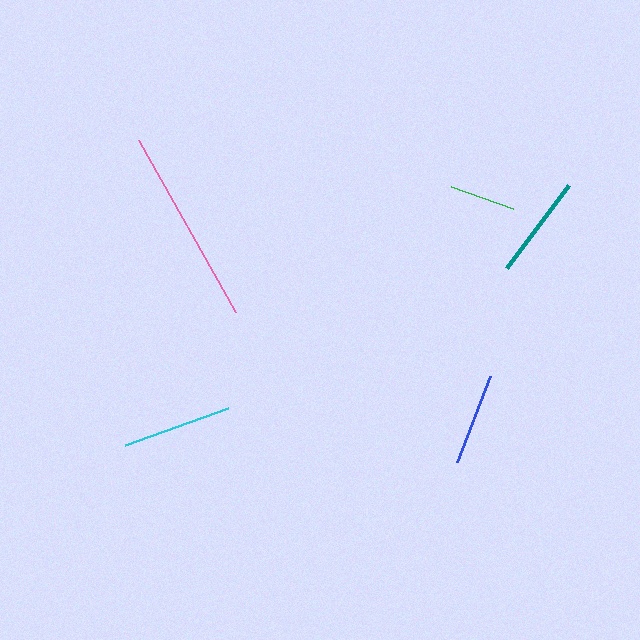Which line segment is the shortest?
The green line is the shortest at approximately 65 pixels.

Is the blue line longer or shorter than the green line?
The blue line is longer than the green line.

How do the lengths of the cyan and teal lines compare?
The cyan and teal lines are approximately the same length.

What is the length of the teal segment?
The teal segment is approximately 104 pixels long.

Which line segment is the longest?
The pink line is the longest at approximately 197 pixels.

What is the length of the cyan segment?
The cyan segment is approximately 109 pixels long.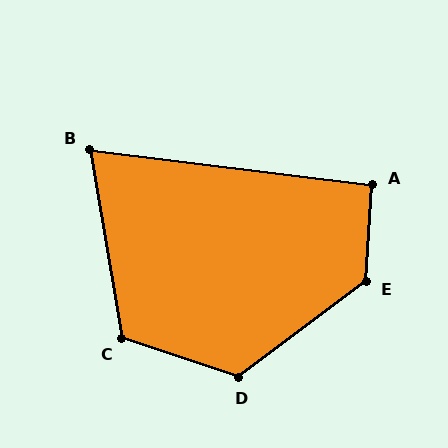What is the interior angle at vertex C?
Approximately 118 degrees (obtuse).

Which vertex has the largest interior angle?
E, at approximately 130 degrees.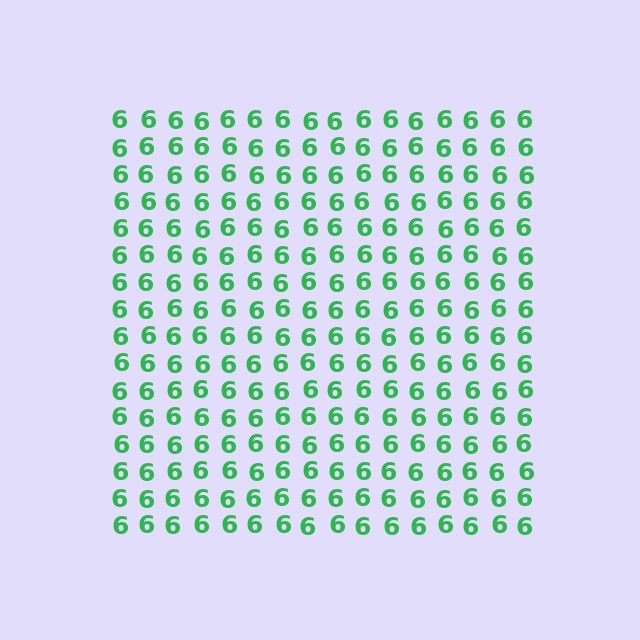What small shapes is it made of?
It is made of small digit 6's.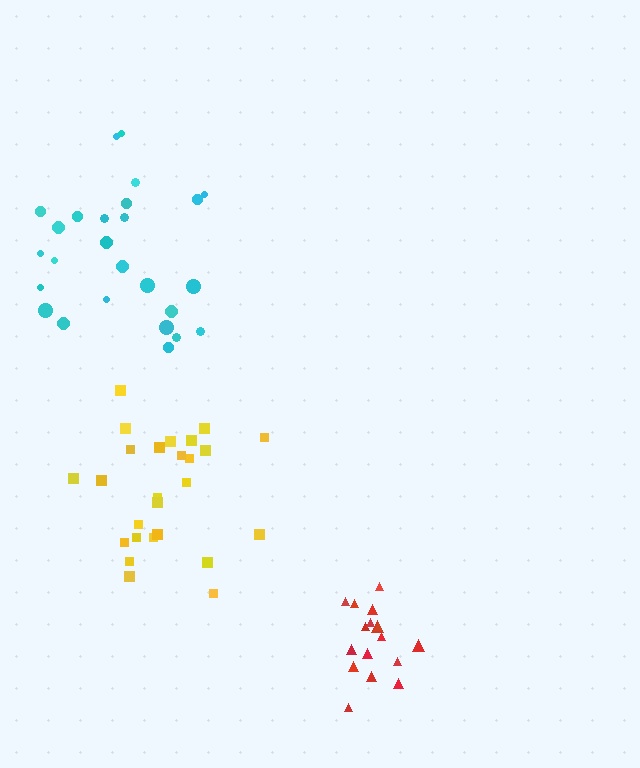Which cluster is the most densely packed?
Red.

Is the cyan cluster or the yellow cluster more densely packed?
Yellow.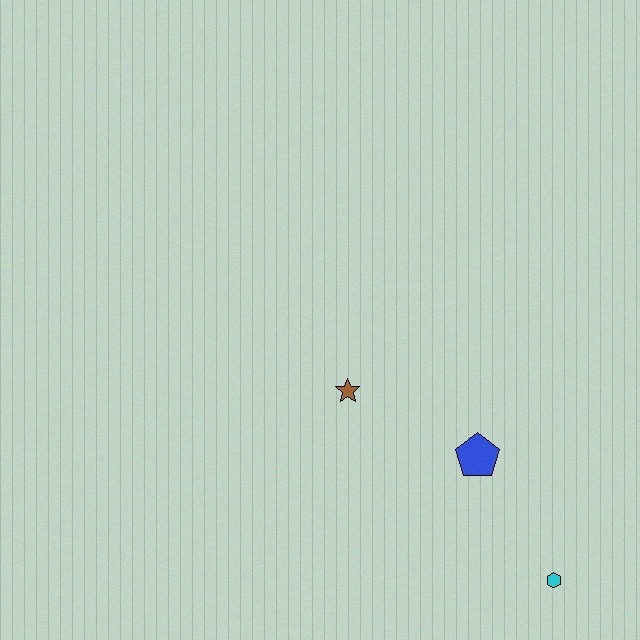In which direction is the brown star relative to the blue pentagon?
The brown star is to the left of the blue pentagon.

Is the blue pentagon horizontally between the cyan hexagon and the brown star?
Yes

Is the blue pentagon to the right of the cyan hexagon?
No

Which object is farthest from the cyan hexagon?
The brown star is farthest from the cyan hexagon.